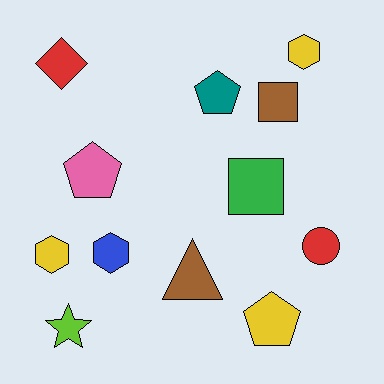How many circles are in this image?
There is 1 circle.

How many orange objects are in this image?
There are no orange objects.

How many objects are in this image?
There are 12 objects.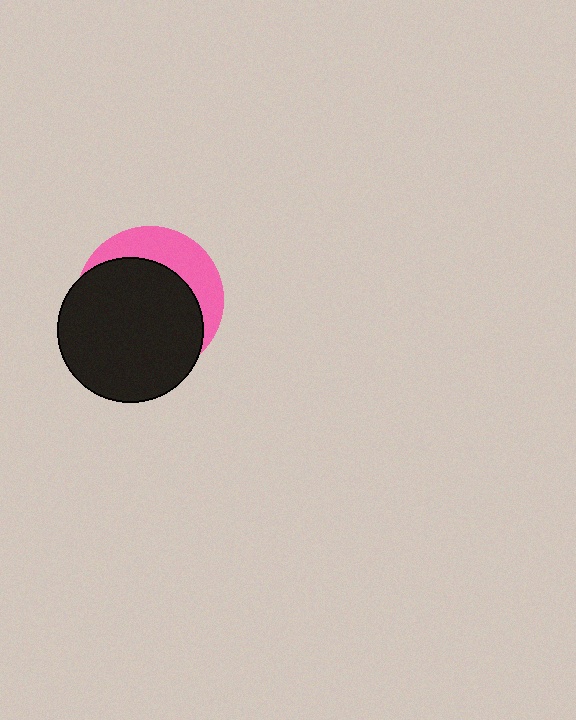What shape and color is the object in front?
The object in front is a black circle.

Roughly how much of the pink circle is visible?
A small part of it is visible (roughly 31%).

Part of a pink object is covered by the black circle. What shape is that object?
It is a circle.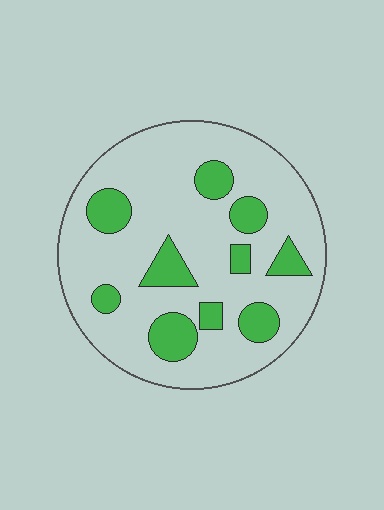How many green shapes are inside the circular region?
10.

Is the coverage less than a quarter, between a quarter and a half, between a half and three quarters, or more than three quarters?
Less than a quarter.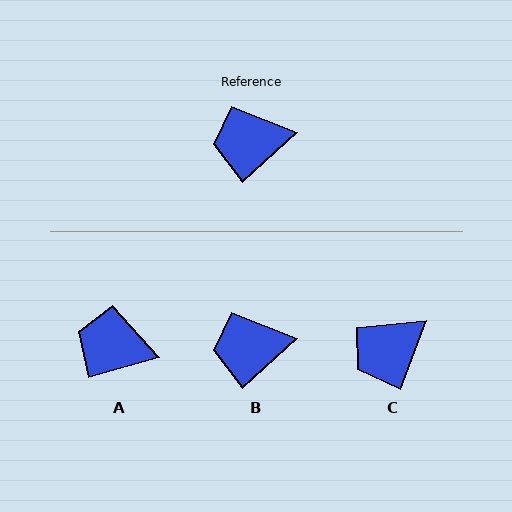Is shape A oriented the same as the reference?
No, it is off by about 26 degrees.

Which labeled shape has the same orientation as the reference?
B.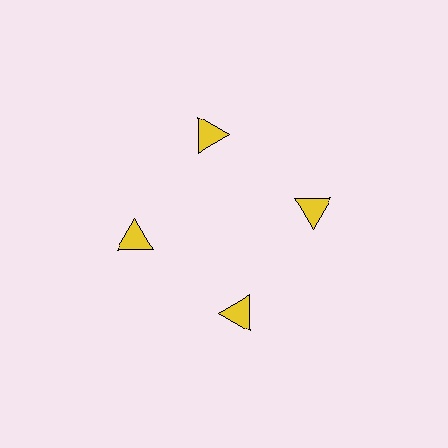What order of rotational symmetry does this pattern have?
This pattern has 4-fold rotational symmetry.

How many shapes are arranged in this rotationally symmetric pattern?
There are 4 shapes, arranged in 4 groups of 1.